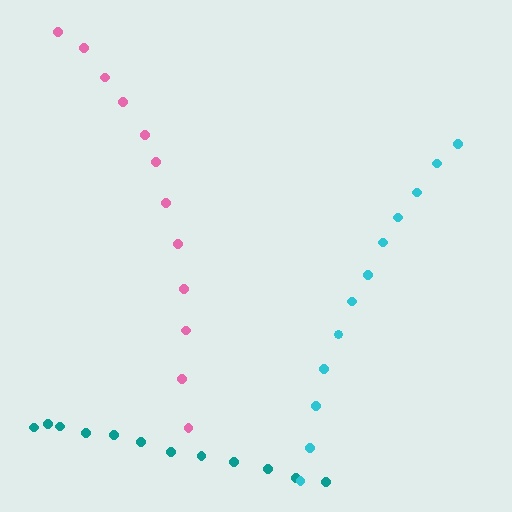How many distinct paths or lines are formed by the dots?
There are 3 distinct paths.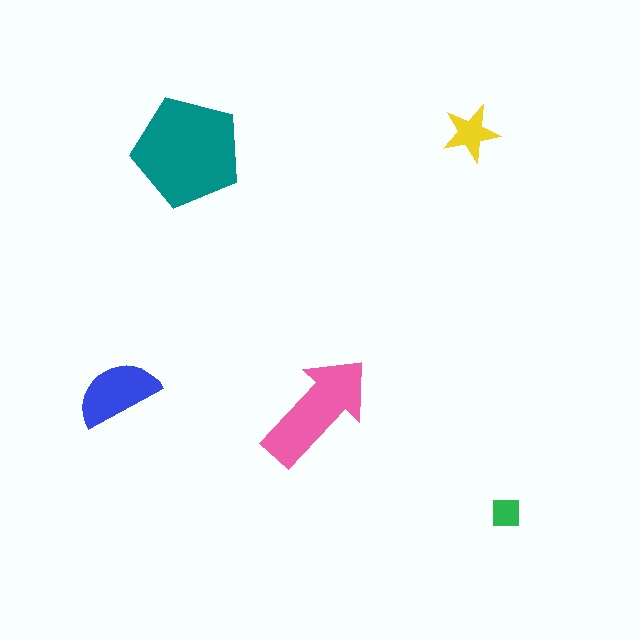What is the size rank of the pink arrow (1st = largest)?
2nd.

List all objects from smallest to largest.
The green square, the yellow star, the blue semicircle, the pink arrow, the teal pentagon.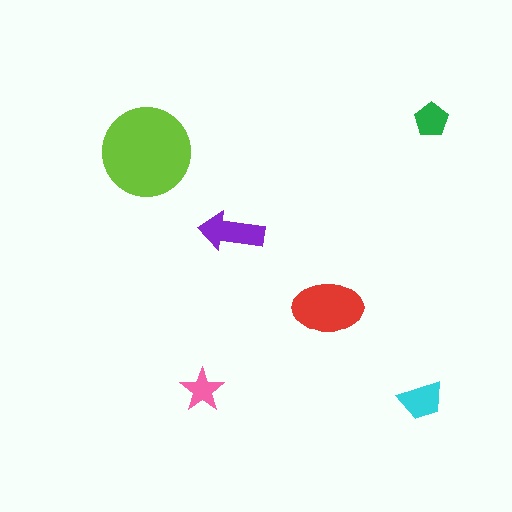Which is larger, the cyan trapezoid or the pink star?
The cyan trapezoid.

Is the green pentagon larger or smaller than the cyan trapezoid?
Smaller.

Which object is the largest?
The lime circle.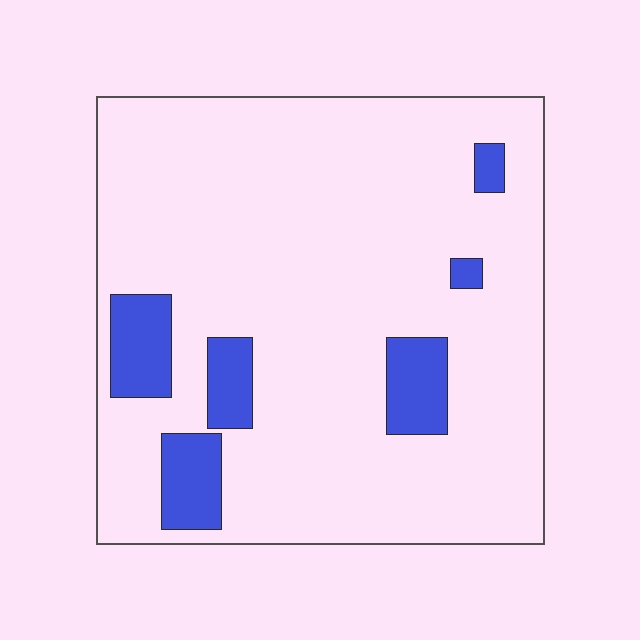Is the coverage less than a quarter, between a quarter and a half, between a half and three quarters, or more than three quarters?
Less than a quarter.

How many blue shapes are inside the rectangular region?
6.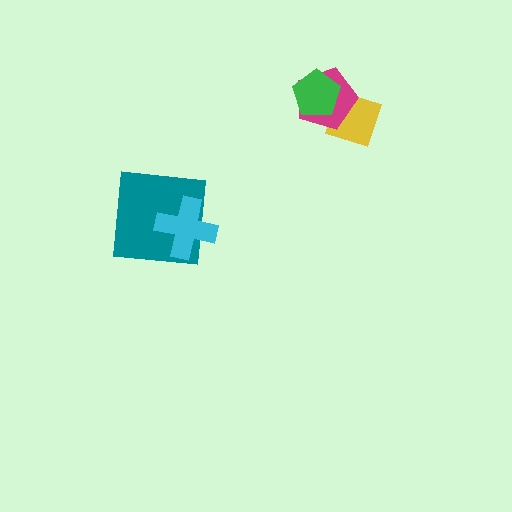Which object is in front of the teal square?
The cyan cross is in front of the teal square.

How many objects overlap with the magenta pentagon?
2 objects overlap with the magenta pentagon.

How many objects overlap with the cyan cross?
1 object overlaps with the cyan cross.